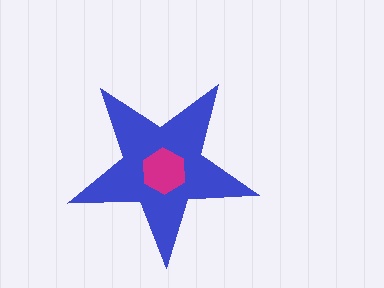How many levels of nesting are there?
2.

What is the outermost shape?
The blue star.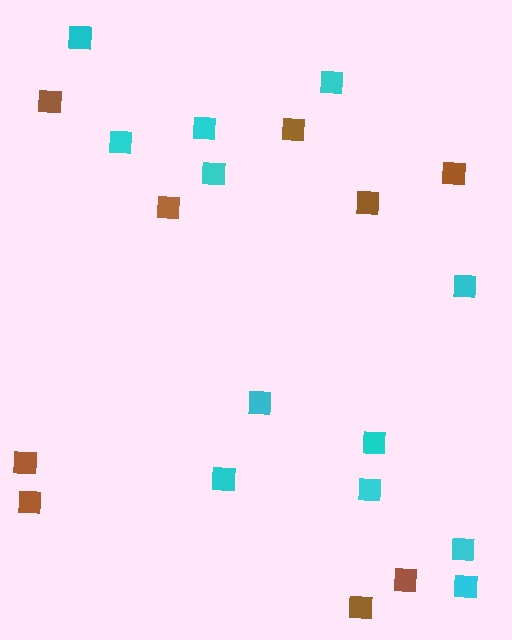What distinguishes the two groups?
There are 2 groups: one group of cyan squares (12) and one group of brown squares (9).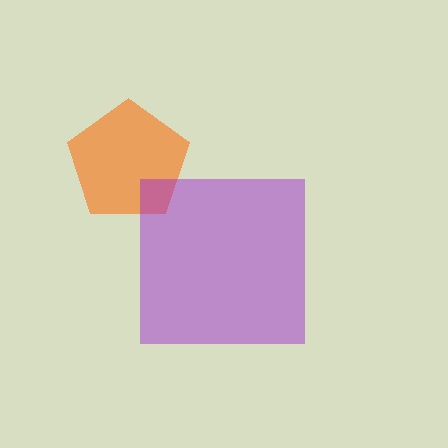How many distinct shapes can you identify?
There are 2 distinct shapes: an orange pentagon, a purple square.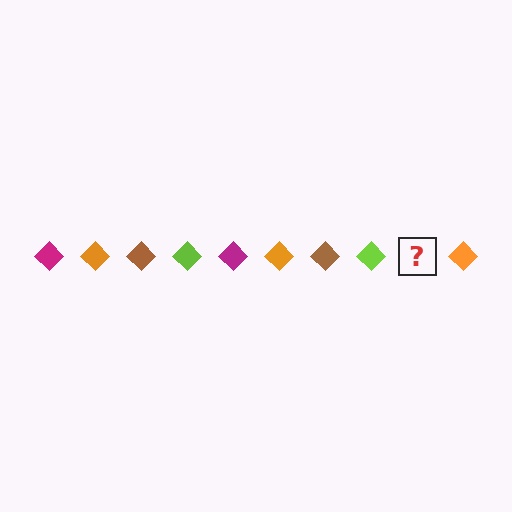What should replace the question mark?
The question mark should be replaced with a magenta diamond.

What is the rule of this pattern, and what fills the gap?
The rule is that the pattern cycles through magenta, orange, brown, lime diamonds. The gap should be filled with a magenta diamond.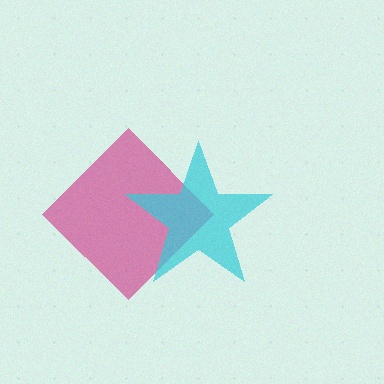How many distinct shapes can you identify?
There are 2 distinct shapes: a magenta diamond, a cyan star.